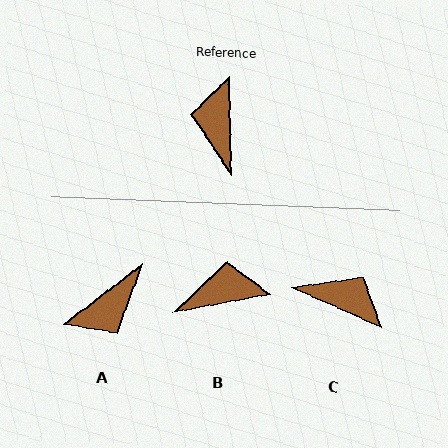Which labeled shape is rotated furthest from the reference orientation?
A, about 126 degrees away.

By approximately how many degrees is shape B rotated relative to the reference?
Approximately 81 degrees clockwise.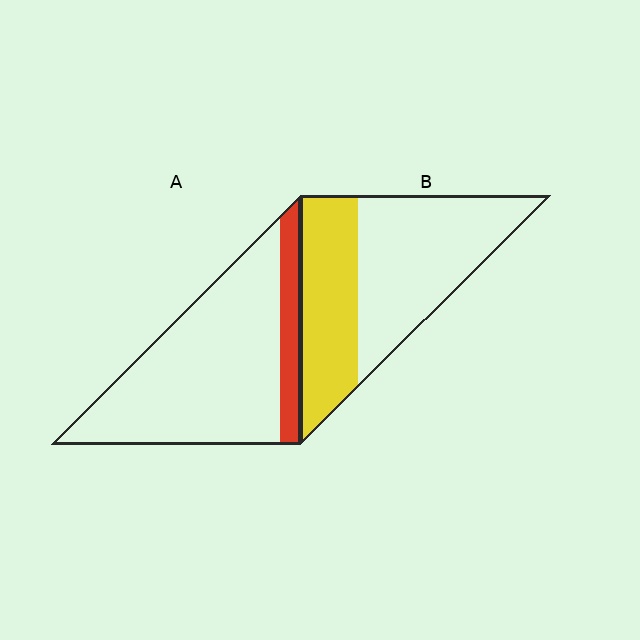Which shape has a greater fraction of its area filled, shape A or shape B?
Shape B.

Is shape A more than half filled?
No.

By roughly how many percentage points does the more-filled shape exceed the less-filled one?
By roughly 25 percentage points (B over A).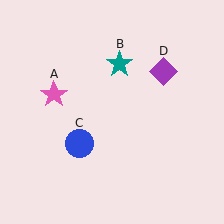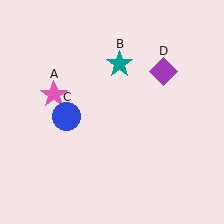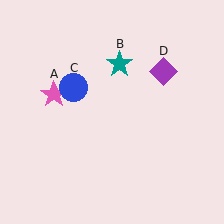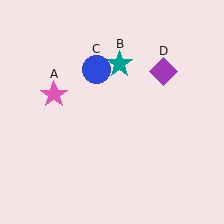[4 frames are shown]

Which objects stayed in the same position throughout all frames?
Pink star (object A) and teal star (object B) and purple diamond (object D) remained stationary.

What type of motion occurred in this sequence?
The blue circle (object C) rotated clockwise around the center of the scene.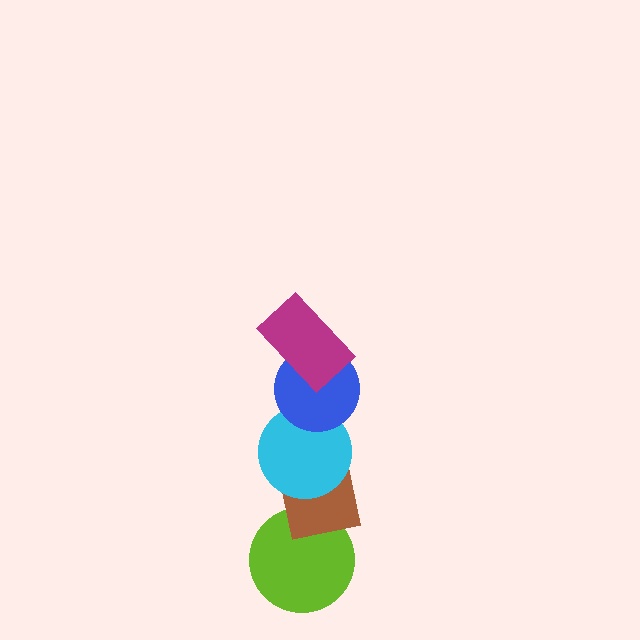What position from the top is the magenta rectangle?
The magenta rectangle is 1st from the top.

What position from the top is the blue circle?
The blue circle is 2nd from the top.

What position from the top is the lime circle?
The lime circle is 5th from the top.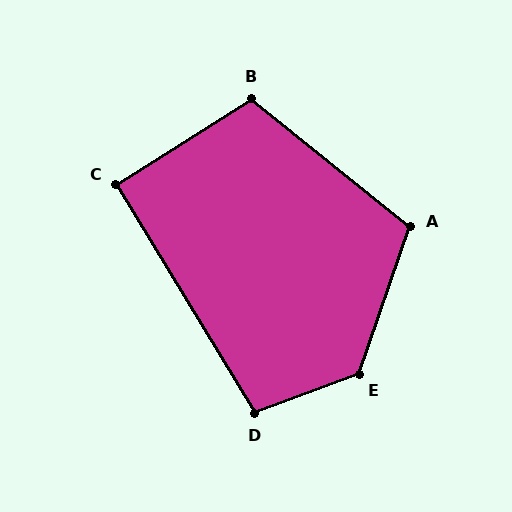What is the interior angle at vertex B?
Approximately 109 degrees (obtuse).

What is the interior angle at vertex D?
Approximately 101 degrees (obtuse).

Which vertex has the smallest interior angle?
C, at approximately 91 degrees.